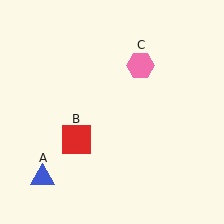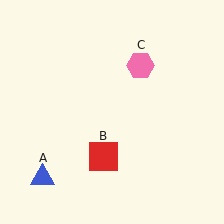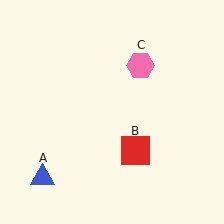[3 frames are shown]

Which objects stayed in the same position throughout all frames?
Blue triangle (object A) and pink hexagon (object C) remained stationary.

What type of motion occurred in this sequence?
The red square (object B) rotated counterclockwise around the center of the scene.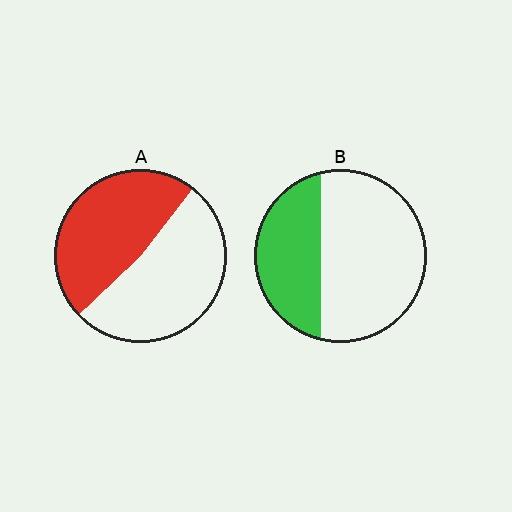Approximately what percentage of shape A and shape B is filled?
A is approximately 50% and B is approximately 35%.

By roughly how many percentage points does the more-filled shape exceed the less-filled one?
By roughly 10 percentage points (A over B).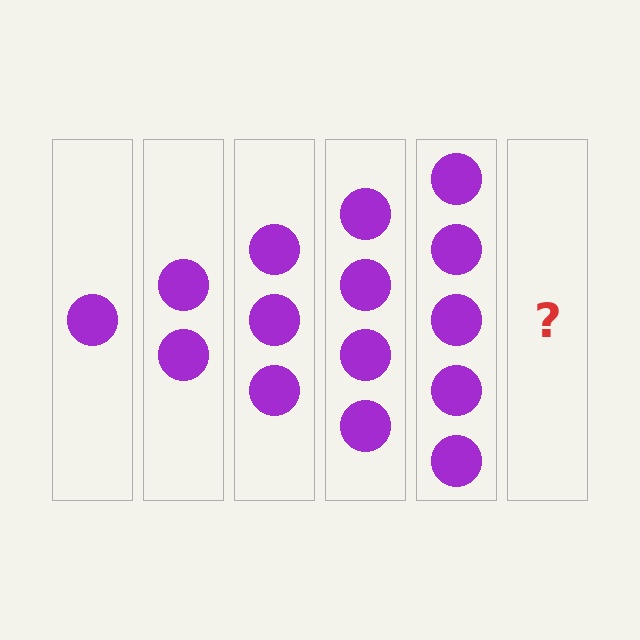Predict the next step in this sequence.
The next step is 6 circles.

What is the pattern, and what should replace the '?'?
The pattern is that each step adds one more circle. The '?' should be 6 circles.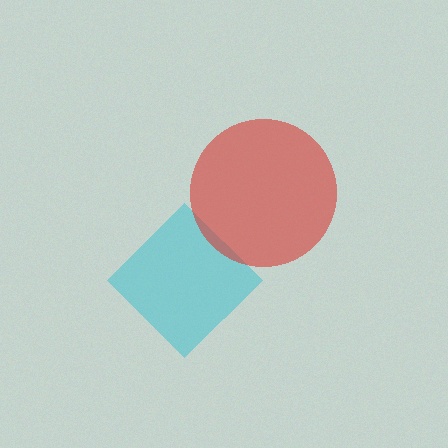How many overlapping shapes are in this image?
There are 2 overlapping shapes in the image.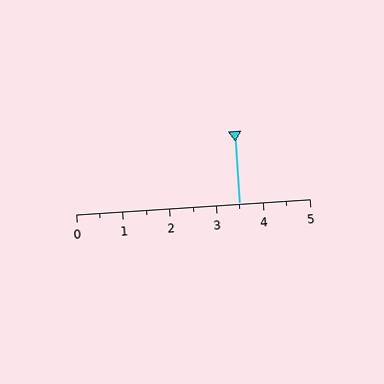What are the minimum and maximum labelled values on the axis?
The axis runs from 0 to 5.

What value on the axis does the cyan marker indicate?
The marker indicates approximately 3.5.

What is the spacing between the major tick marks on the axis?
The major ticks are spaced 1 apart.